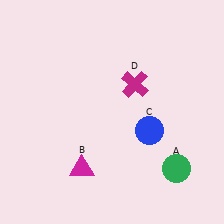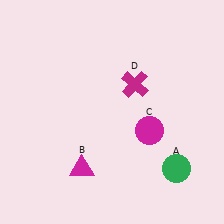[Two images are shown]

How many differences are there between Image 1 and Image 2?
There is 1 difference between the two images.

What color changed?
The circle (C) changed from blue in Image 1 to magenta in Image 2.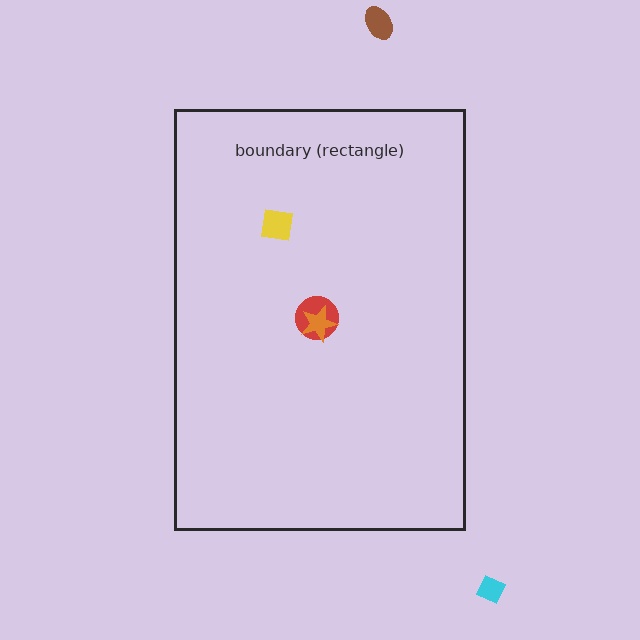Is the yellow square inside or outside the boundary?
Inside.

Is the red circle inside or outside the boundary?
Inside.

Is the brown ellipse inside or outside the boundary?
Outside.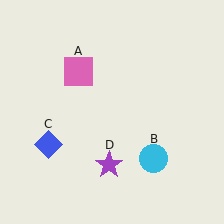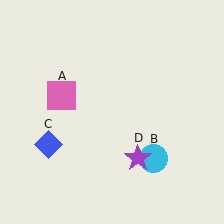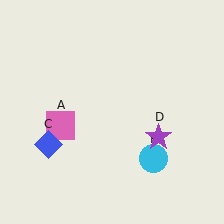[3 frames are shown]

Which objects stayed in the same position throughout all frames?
Cyan circle (object B) and blue diamond (object C) remained stationary.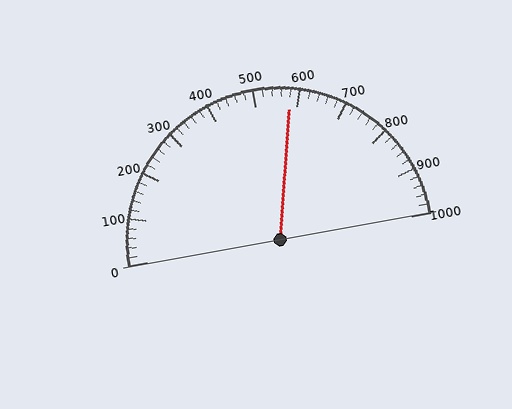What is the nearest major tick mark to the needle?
The nearest major tick mark is 600.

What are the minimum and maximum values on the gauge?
The gauge ranges from 0 to 1000.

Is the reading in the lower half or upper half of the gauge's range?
The reading is in the upper half of the range (0 to 1000).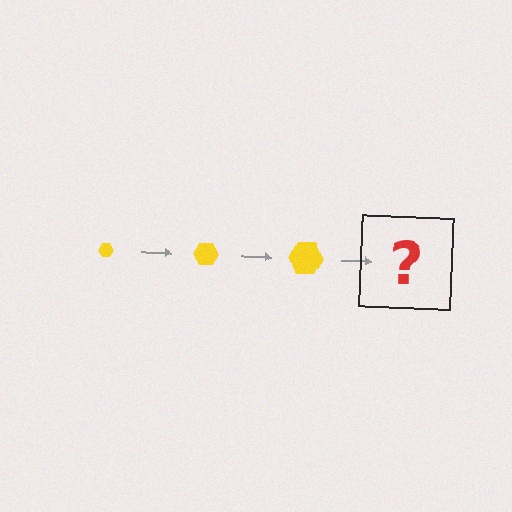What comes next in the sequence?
The next element should be a yellow hexagon, larger than the previous one.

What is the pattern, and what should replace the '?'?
The pattern is that the hexagon gets progressively larger each step. The '?' should be a yellow hexagon, larger than the previous one.